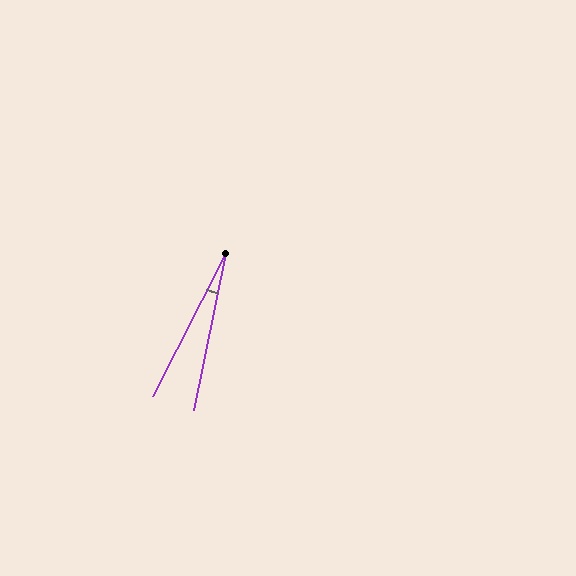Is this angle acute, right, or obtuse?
It is acute.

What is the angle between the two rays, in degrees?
Approximately 16 degrees.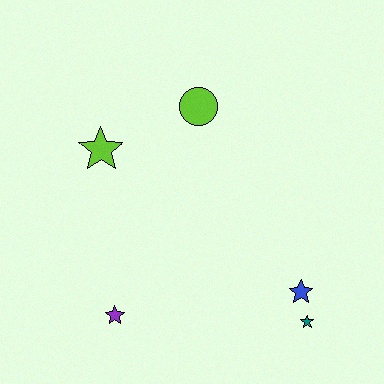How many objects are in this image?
There are 5 objects.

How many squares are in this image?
There are no squares.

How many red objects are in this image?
There are no red objects.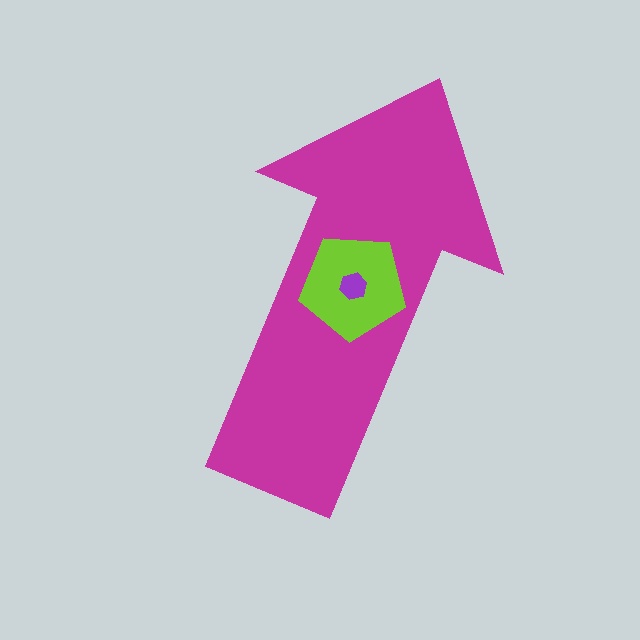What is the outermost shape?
The magenta arrow.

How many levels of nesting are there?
3.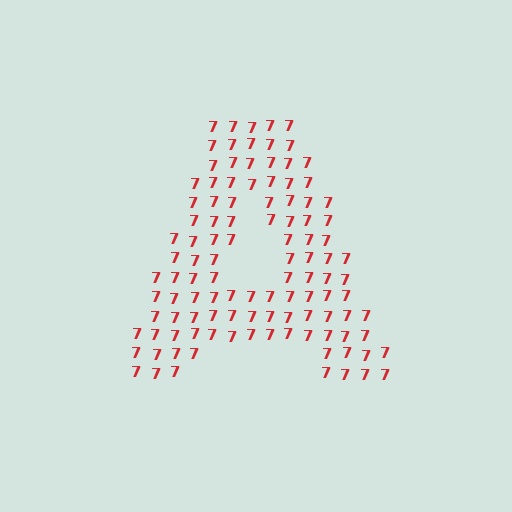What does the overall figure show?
The overall figure shows the letter A.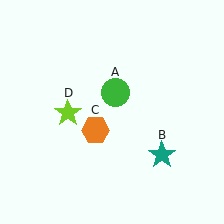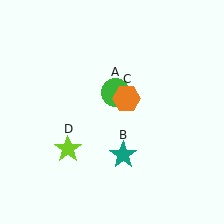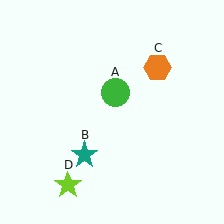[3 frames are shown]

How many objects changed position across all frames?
3 objects changed position: teal star (object B), orange hexagon (object C), lime star (object D).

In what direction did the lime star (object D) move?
The lime star (object D) moved down.